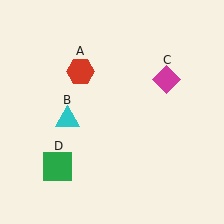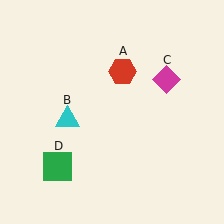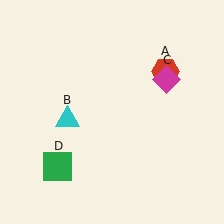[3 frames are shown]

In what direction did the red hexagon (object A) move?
The red hexagon (object A) moved right.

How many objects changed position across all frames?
1 object changed position: red hexagon (object A).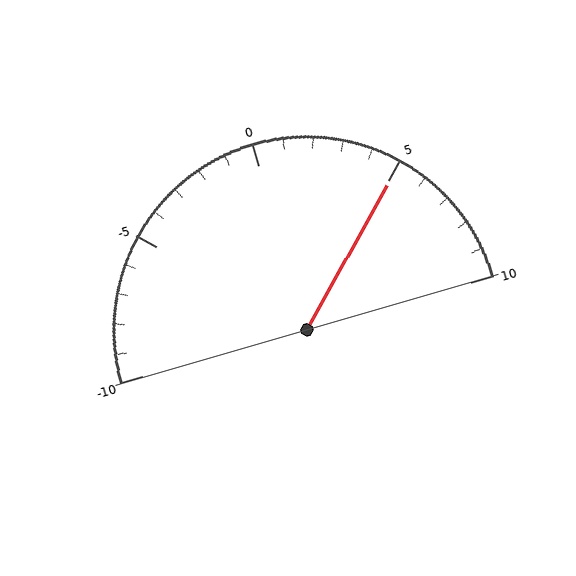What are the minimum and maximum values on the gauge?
The gauge ranges from -10 to 10.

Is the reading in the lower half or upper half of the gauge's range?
The reading is in the upper half of the range (-10 to 10).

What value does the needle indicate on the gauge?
The needle indicates approximately 5.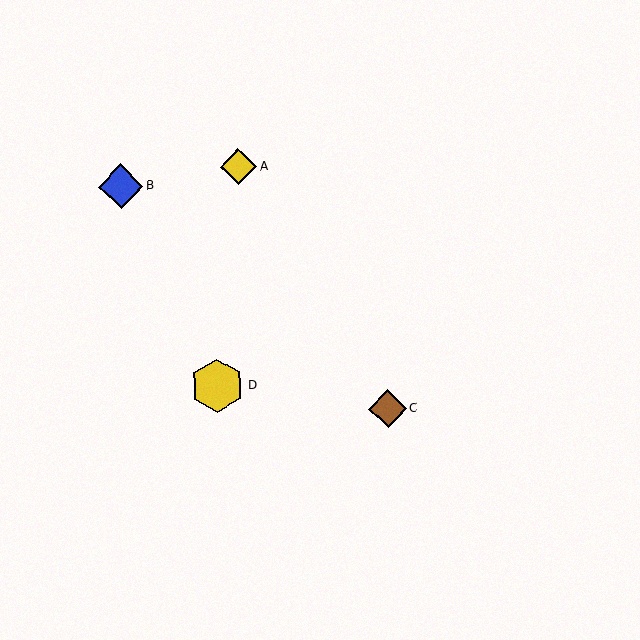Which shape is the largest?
The yellow hexagon (labeled D) is the largest.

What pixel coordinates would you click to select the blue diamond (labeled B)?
Click at (121, 186) to select the blue diamond B.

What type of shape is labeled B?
Shape B is a blue diamond.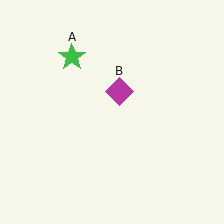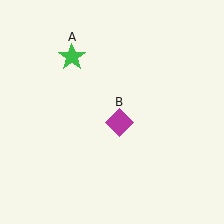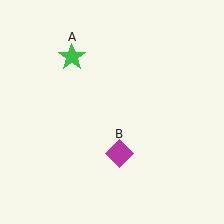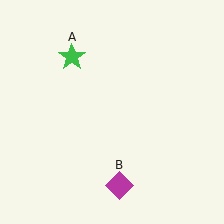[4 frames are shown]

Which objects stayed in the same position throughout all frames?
Green star (object A) remained stationary.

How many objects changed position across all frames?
1 object changed position: magenta diamond (object B).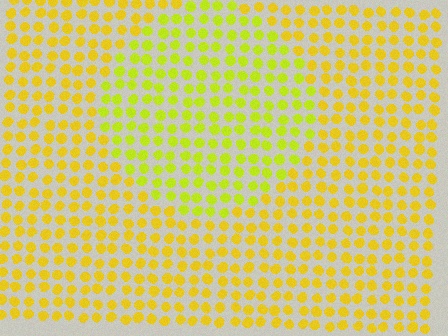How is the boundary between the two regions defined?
The boundary is defined purely by a slight shift in hue (about 23 degrees). Spacing, size, and orientation are identical on both sides.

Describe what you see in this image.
The image is filled with small yellow elements in a uniform arrangement. A circle-shaped region is visible where the elements are tinted to a slightly different hue, forming a subtle color boundary.